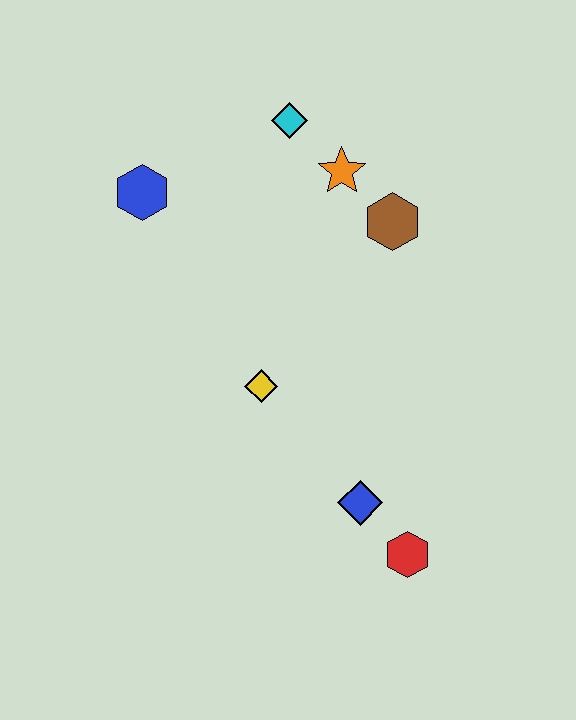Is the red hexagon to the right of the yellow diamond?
Yes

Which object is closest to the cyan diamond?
The orange star is closest to the cyan diamond.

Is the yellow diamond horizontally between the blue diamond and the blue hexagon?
Yes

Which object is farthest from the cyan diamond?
The red hexagon is farthest from the cyan diamond.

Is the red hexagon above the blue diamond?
No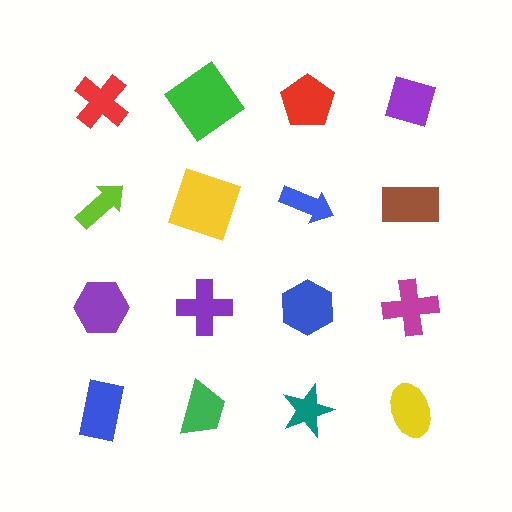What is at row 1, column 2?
A green diamond.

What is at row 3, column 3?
A blue hexagon.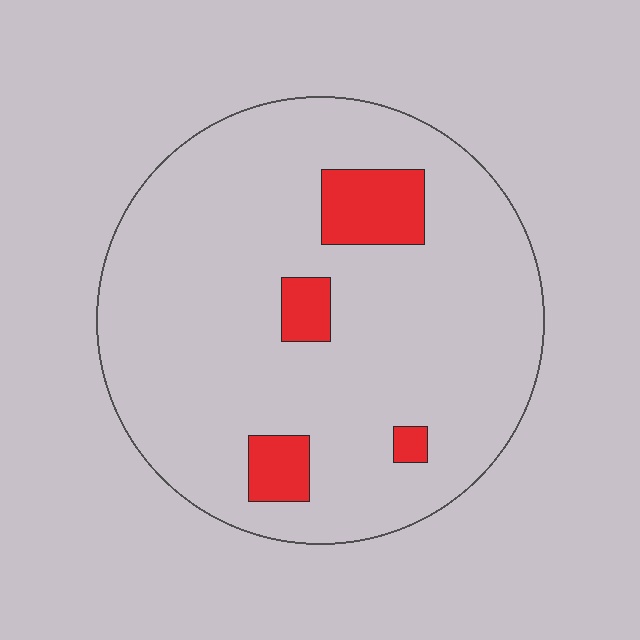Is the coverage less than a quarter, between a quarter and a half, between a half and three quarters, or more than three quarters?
Less than a quarter.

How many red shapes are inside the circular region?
4.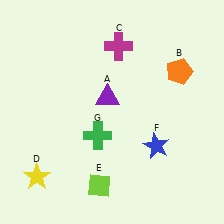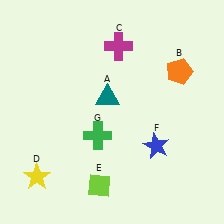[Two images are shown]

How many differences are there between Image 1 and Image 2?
There is 1 difference between the two images.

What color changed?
The triangle (A) changed from purple in Image 1 to teal in Image 2.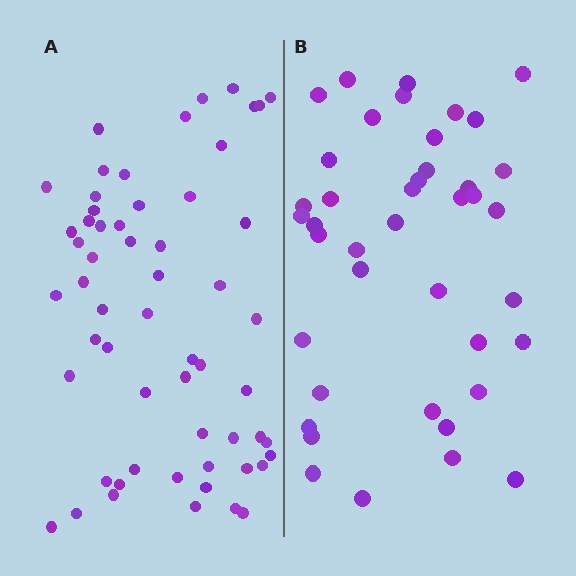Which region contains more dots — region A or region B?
Region A (the left region) has more dots.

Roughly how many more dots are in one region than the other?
Region A has approximately 15 more dots than region B.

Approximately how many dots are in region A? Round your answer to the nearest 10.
About 60 dots. (The exact count is 58, which rounds to 60.)